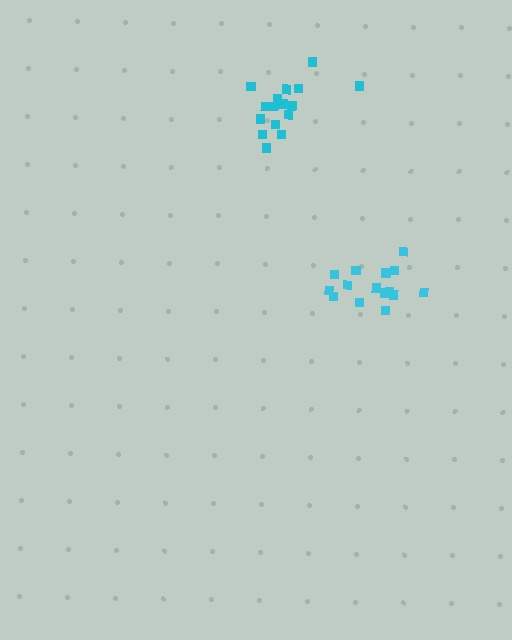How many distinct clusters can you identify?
There are 2 distinct clusters.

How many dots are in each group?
Group 1: 15 dots, Group 2: 16 dots (31 total).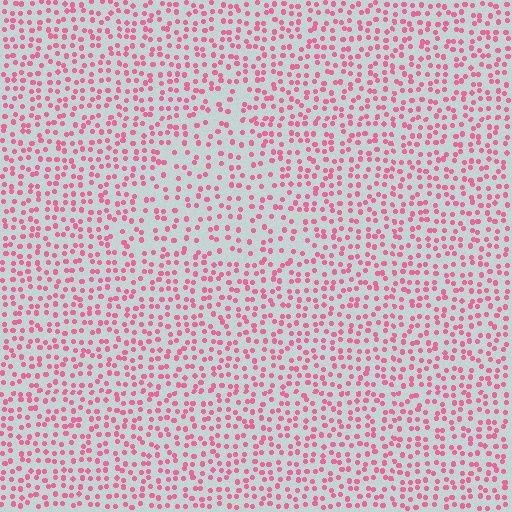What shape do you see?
I see a triangle.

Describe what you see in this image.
The image contains small pink elements arranged at two different densities. A triangle-shaped region is visible where the elements are less densely packed than the surrounding area.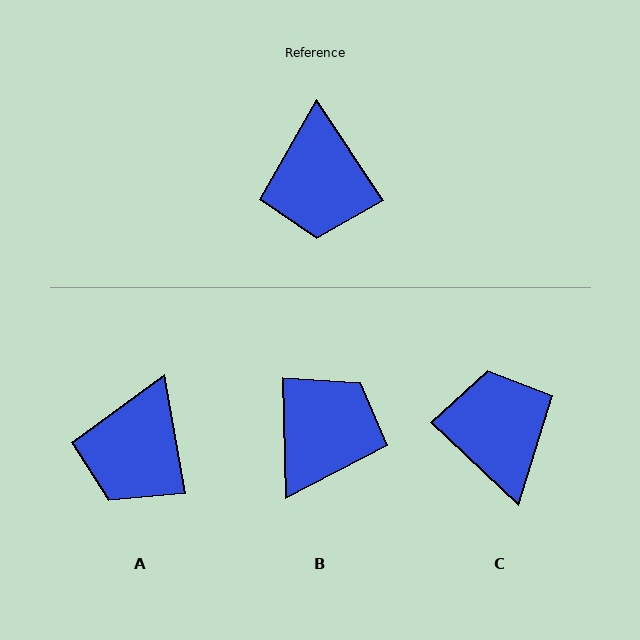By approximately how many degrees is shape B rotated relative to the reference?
Approximately 148 degrees counter-clockwise.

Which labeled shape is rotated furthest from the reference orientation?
C, about 167 degrees away.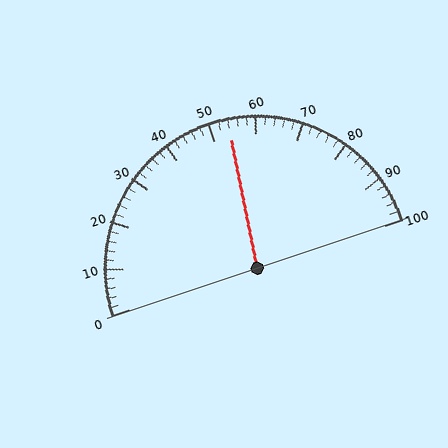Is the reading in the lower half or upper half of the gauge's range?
The reading is in the upper half of the range (0 to 100).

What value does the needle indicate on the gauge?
The needle indicates approximately 54.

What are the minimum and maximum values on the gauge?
The gauge ranges from 0 to 100.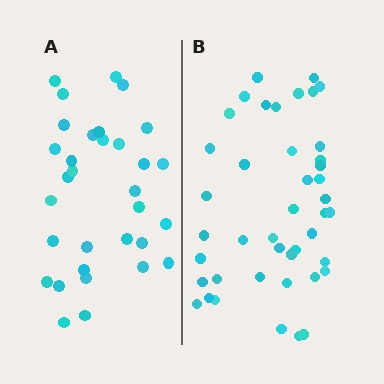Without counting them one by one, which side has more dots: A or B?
Region B (the right region) has more dots.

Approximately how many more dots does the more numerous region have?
Region B has roughly 12 or so more dots than region A.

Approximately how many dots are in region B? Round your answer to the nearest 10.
About 40 dots. (The exact count is 43, which rounds to 40.)